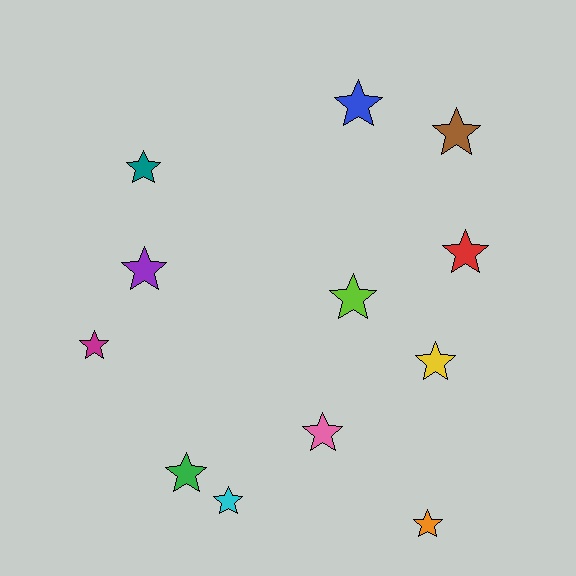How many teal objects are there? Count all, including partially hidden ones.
There is 1 teal object.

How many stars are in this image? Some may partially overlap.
There are 12 stars.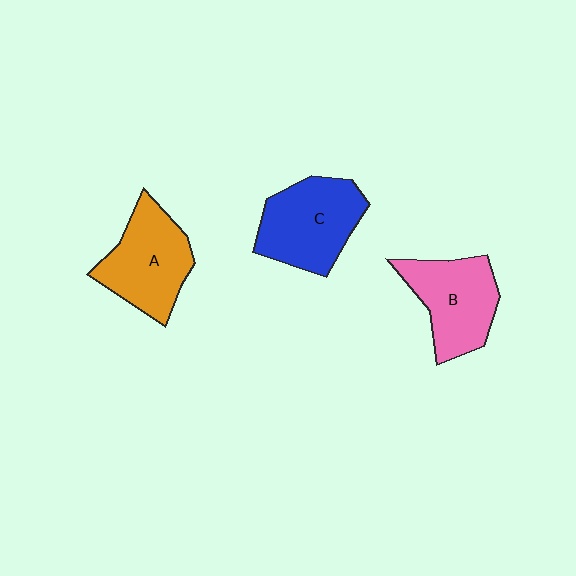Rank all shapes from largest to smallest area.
From largest to smallest: C (blue), A (orange), B (pink).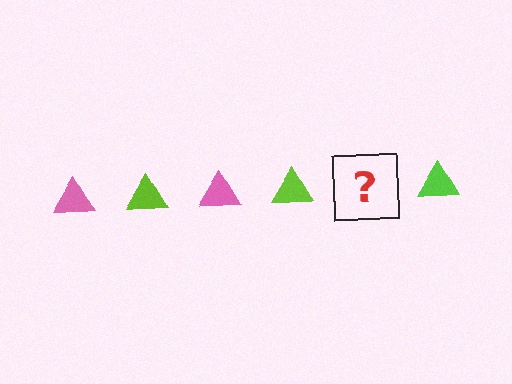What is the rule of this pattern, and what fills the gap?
The rule is that the pattern cycles through pink, lime triangles. The gap should be filled with a pink triangle.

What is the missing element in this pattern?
The missing element is a pink triangle.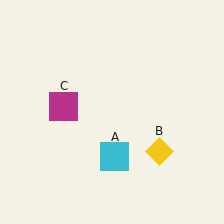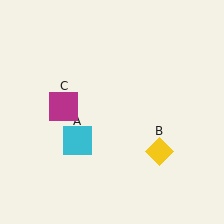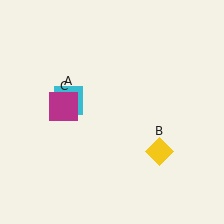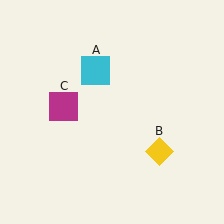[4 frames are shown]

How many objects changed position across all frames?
1 object changed position: cyan square (object A).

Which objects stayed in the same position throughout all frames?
Yellow diamond (object B) and magenta square (object C) remained stationary.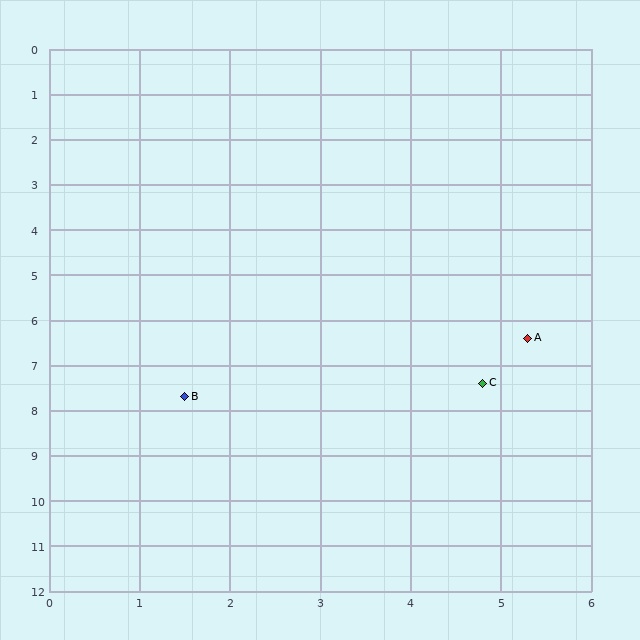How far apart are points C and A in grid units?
Points C and A are about 1.1 grid units apart.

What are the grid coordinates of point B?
Point B is at approximately (1.5, 7.7).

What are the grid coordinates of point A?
Point A is at approximately (5.3, 6.4).